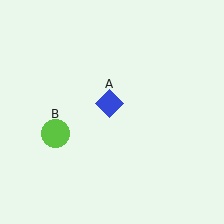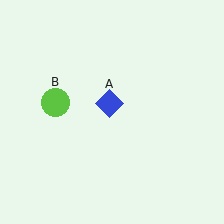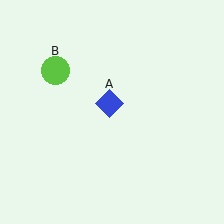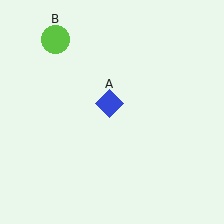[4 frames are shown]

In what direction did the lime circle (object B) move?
The lime circle (object B) moved up.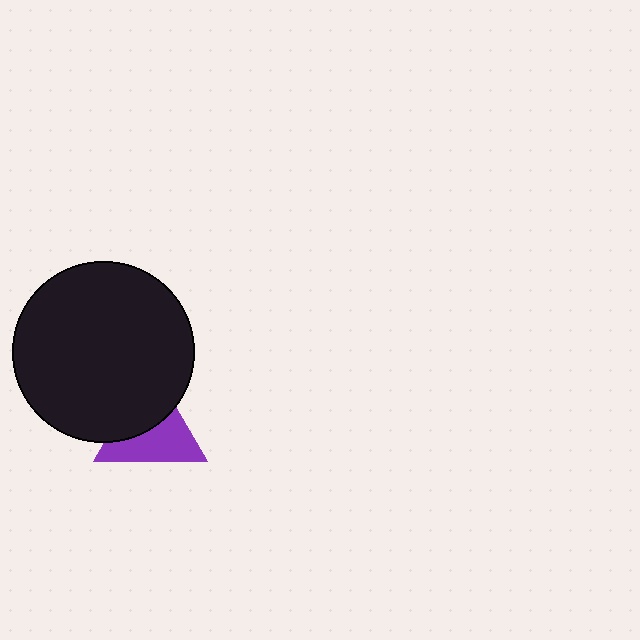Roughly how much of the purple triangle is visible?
About half of it is visible (roughly 54%).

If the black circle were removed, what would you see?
You would see the complete purple triangle.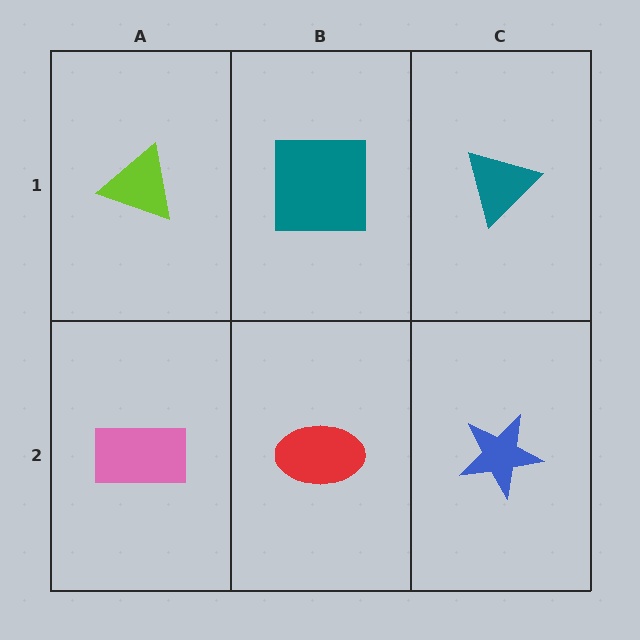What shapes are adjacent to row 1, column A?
A pink rectangle (row 2, column A), a teal square (row 1, column B).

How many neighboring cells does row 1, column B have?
3.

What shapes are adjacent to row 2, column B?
A teal square (row 1, column B), a pink rectangle (row 2, column A), a blue star (row 2, column C).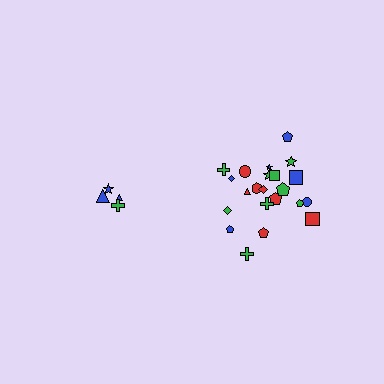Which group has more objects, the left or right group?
The right group.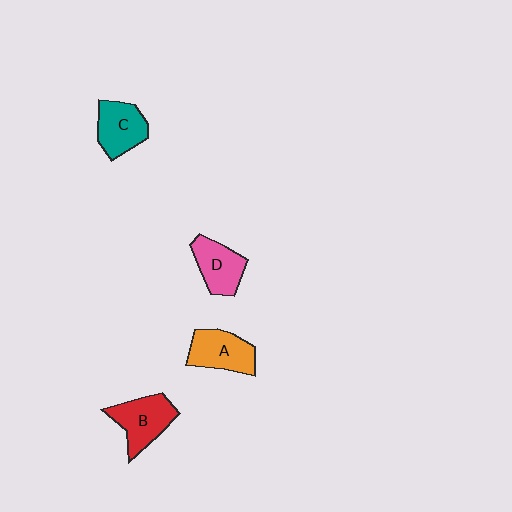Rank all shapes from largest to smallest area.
From largest to smallest: B (red), A (orange), C (teal), D (pink).